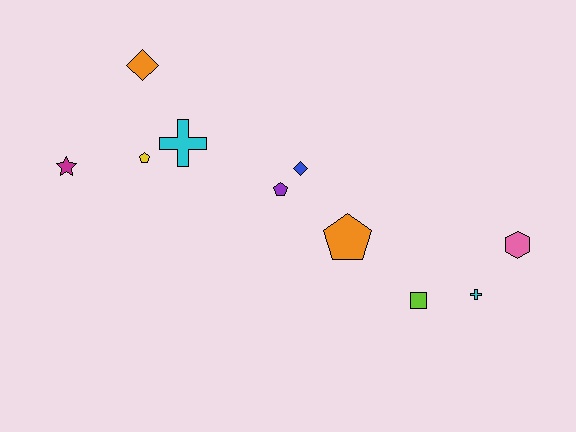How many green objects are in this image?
There are no green objects.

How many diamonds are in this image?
There are 2 diamonds.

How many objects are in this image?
There are 10 objects.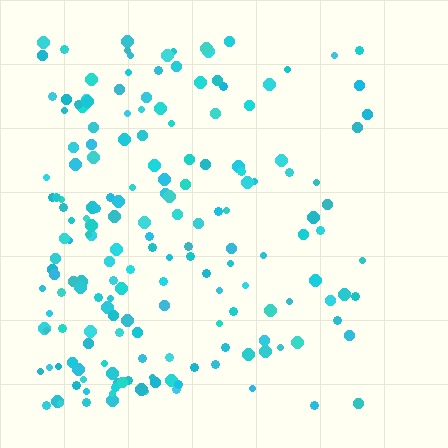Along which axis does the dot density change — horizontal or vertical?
Horizontal.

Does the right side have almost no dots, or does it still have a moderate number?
Still a moderate number, just noticeably fewer than the left.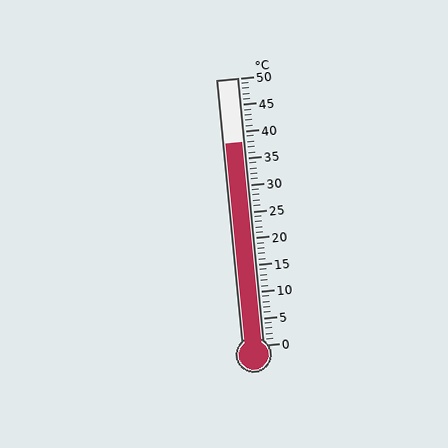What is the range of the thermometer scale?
The thermometer scale ranges from 0°C to 50°C.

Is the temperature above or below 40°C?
The temperature is below 40°C.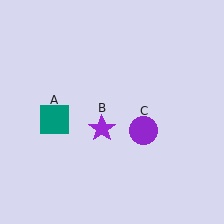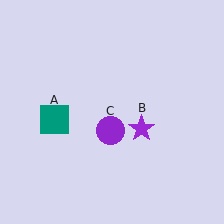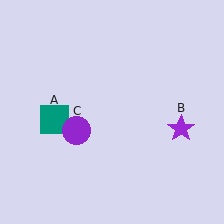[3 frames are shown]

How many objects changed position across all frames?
2 objects changed position: purple star (object B), purple circle (object C).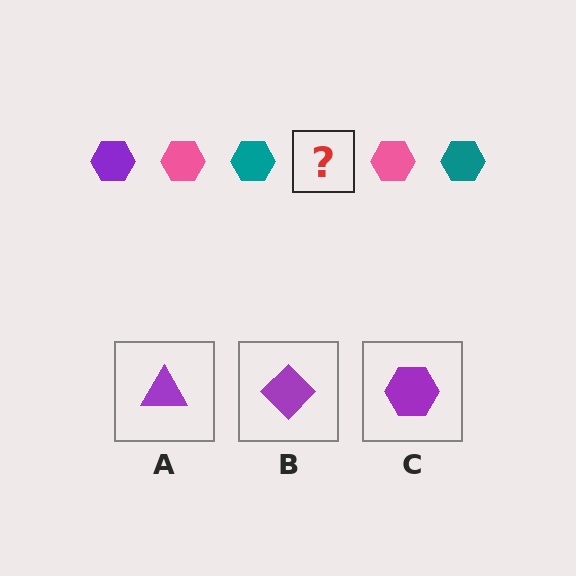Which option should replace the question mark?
Option C.